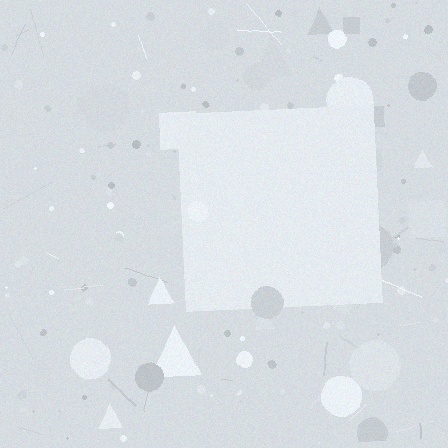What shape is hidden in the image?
A square is hidden in the image.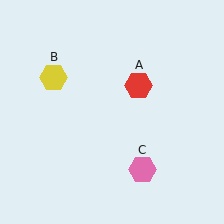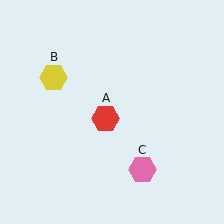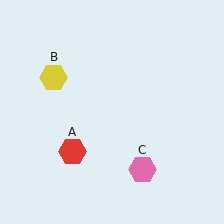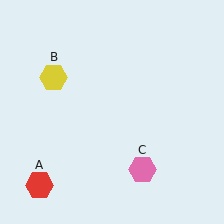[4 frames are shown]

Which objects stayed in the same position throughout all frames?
Yellow hexagon (object B) and pink hexagon (object C) remained stationary.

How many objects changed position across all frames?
1 object changed position: red hexagon (object A).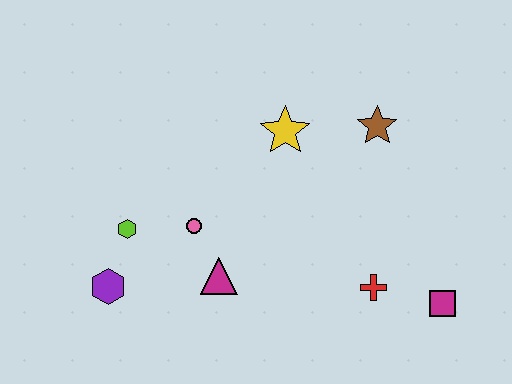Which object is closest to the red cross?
The magenta square is closest to the red cross.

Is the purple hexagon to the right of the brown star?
No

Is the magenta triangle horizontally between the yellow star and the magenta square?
No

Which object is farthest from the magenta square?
The purple hexagon is farthest from the magenta square.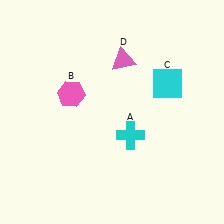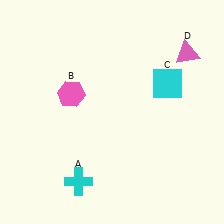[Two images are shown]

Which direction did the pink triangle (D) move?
The pink triangle (D) moved right.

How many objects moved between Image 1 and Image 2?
2 objects moved between the two images.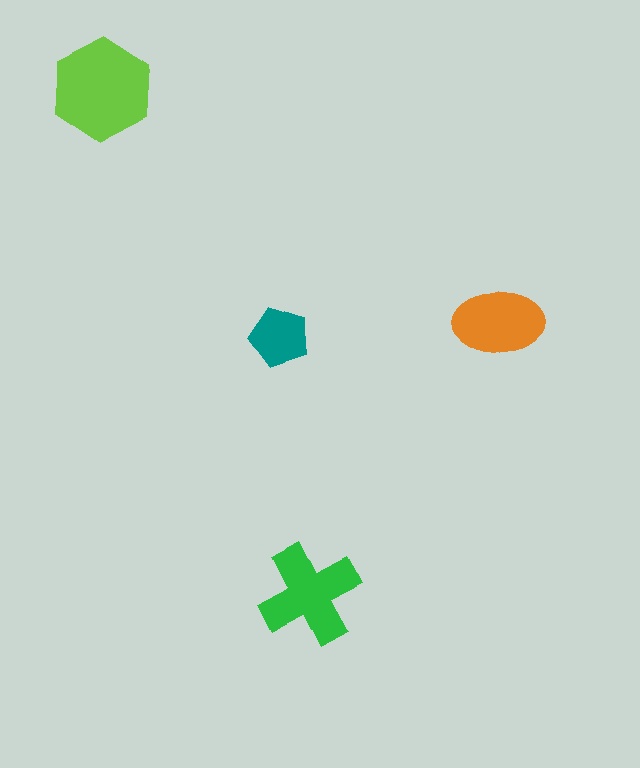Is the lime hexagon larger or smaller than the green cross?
Larger.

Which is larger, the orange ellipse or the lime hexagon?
The lime hexagon.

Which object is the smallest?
The teal pentagon.